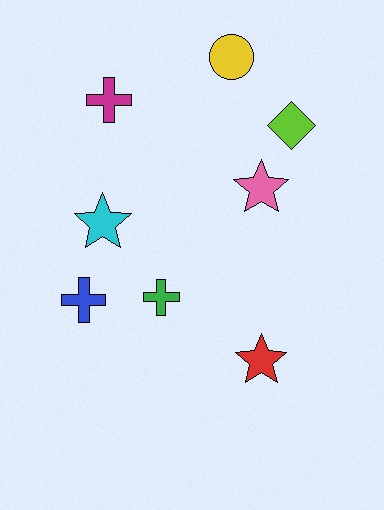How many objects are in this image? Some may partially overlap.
There are 8 objects.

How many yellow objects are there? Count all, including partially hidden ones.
There is 1 yellow object.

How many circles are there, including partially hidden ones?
There is 1 circle.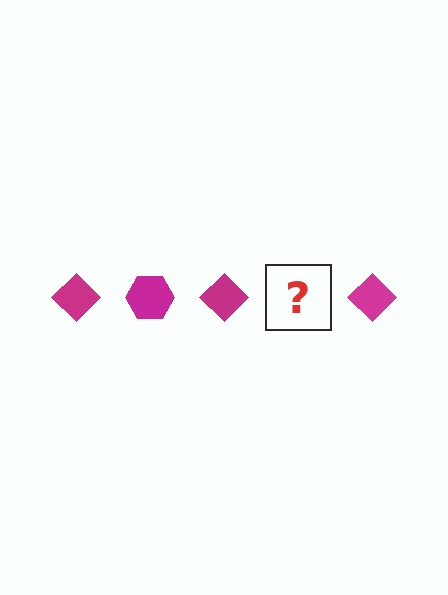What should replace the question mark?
The question mark should be replaced with a magenta hexagon.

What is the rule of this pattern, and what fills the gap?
The rule is that the pattern cycles through diamond, hexagon shapes in magenta. The gap should be filled with a magenta hexagon.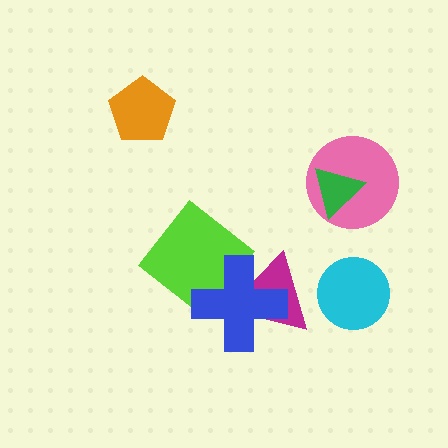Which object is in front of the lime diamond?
The blue cross is in front of the lime diamond.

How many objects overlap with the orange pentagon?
0 objects overlap with the orange pentagon.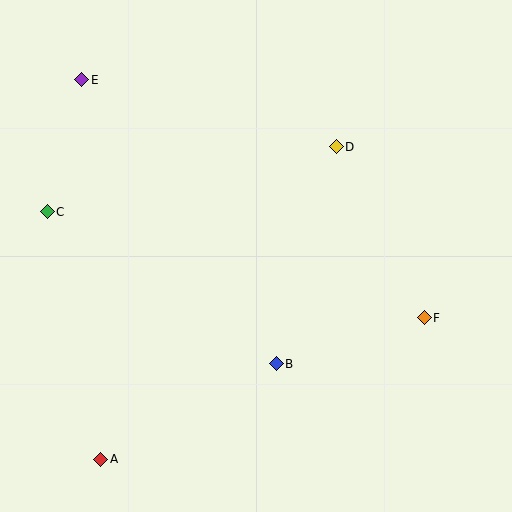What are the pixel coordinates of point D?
Point D is at (336, 147).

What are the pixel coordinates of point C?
Point C is at (47, 212).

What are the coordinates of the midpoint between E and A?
The midpoint between E and A is at (91, 270).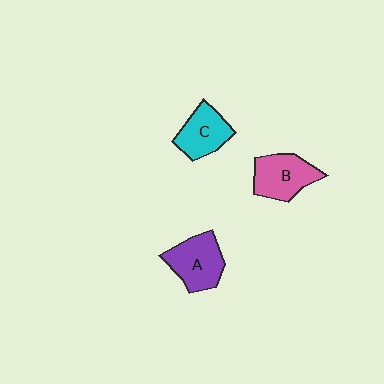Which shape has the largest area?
Shape A (purple).